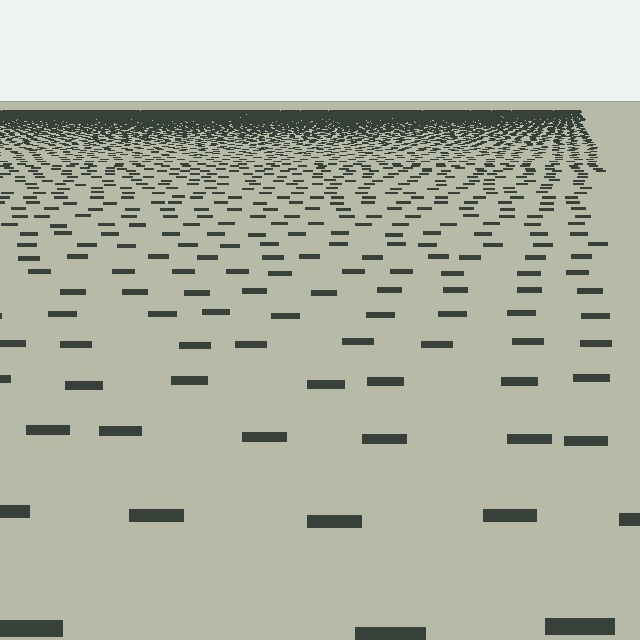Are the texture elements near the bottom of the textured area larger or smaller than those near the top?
Larger. Near the bottom, elements are closer to the viewer and appear at a bigger on-screen size.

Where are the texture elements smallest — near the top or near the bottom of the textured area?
Near the top.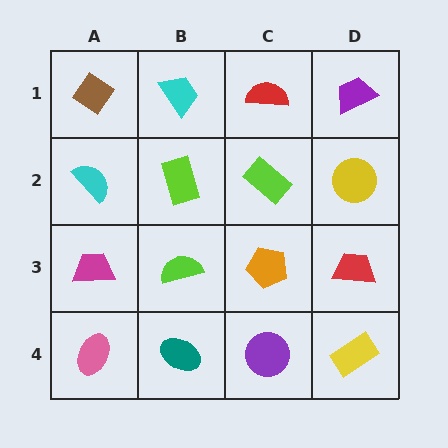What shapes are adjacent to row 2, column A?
A brown diamond (row 1, column A), a magenta trapezoid (row 3, column A), a lime rectangle (row 2, column B).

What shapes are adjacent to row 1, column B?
A lime rectangle (row 2, column B), a brown diamond (row 1, column A), a red semicircle (row 1, column C).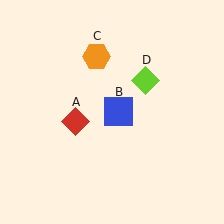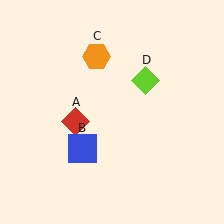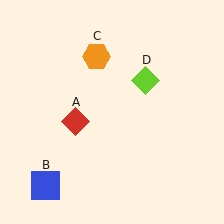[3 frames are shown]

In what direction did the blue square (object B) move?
The blue square (object B) moved down and to the left.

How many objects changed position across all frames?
1 object changed position: blue square (object B).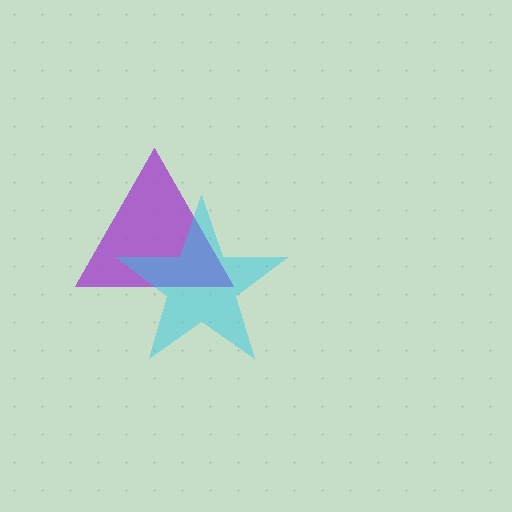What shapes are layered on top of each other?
The layered shapes are: a purple triangle, a cyan star.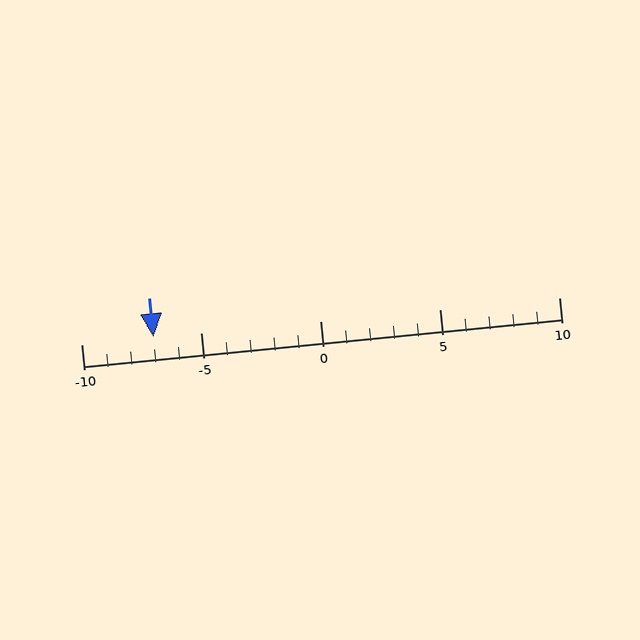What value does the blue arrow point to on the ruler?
The blue arrow points to approximately -7.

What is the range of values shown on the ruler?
The ruler shows values from -10 to 10.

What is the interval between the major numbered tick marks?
The major tick marks are spaced 5 units apart.